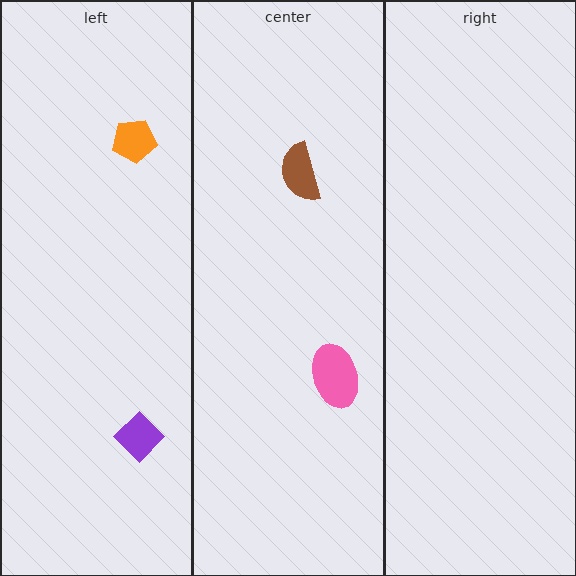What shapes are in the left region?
The purple diamond, the orange pentagon.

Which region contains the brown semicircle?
The center region.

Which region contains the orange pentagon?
The left region.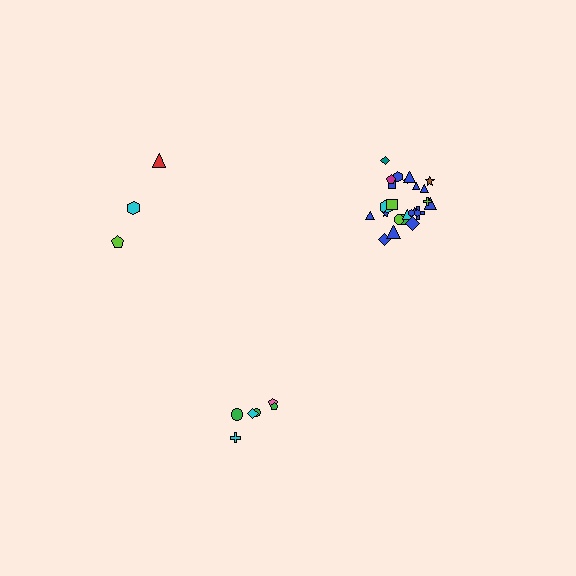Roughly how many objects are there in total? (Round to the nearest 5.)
Roughly 35 objects in total.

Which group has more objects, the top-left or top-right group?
The top-right group.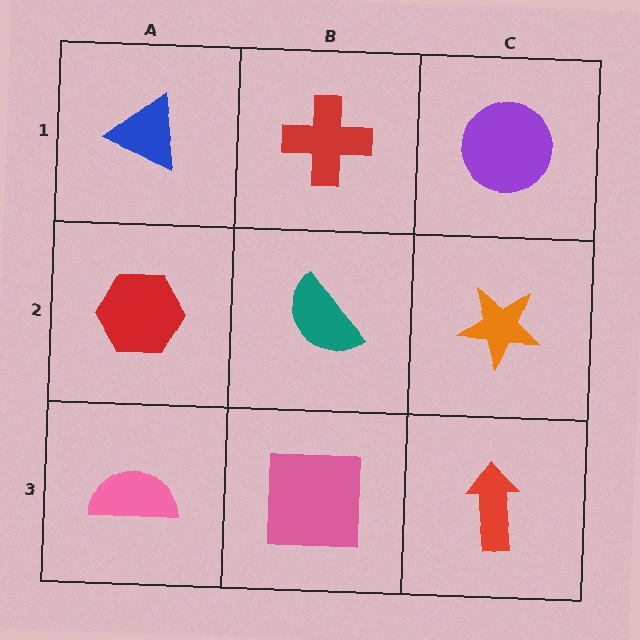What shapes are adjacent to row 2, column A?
A blue triangle (row 1, column A), a pink semicircle (row 3, column A), a teal semicircle (row 2, column B).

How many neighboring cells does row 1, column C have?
2.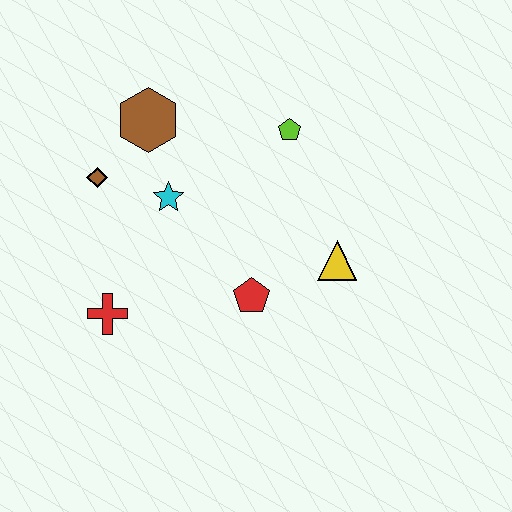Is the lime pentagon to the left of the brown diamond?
No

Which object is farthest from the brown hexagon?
The yellow triangle is farthest from the brown hexagon.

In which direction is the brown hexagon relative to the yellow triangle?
The brown hexagon is to the left of the yellow triangle.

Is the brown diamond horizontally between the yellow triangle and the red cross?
No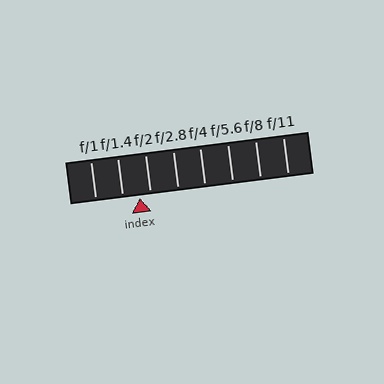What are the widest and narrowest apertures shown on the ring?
The widest aperture shown is f/1 and the narrowest is f/11.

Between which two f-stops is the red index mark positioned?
The index mark is between f/1.4 and f/2.